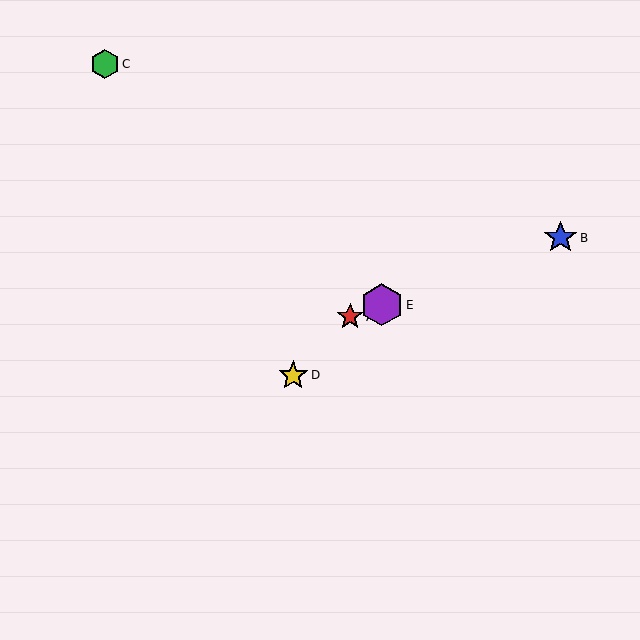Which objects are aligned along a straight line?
Objects A, B, E are aligned along a straight line.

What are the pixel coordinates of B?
Object B is at (560, 238).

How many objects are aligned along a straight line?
3 objects (A, B, E) are aligned along a straight line.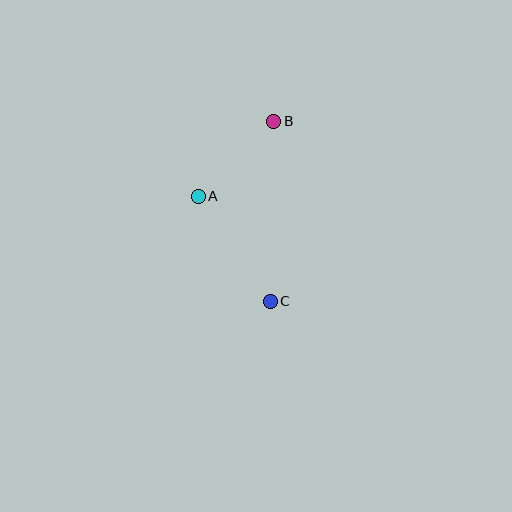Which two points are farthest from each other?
Points B and C are farthest from each other.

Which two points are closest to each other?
Points A and B are closest to each other.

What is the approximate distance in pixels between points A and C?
The distance between A and C is approximately 127 pixels.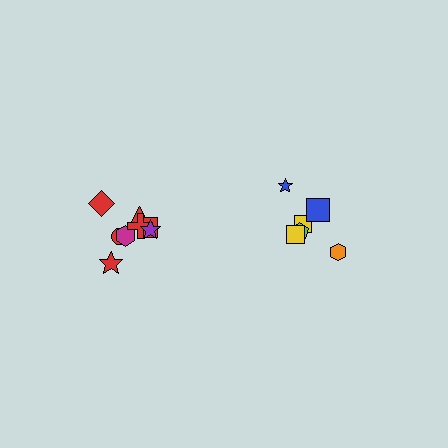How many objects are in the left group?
There are 8 objects.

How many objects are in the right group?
There are 6 objects.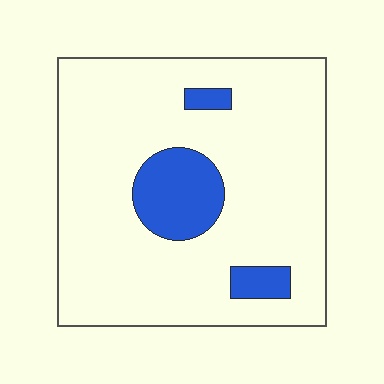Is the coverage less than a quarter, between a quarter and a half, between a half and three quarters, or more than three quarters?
Less than a quarter.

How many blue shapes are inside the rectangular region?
3.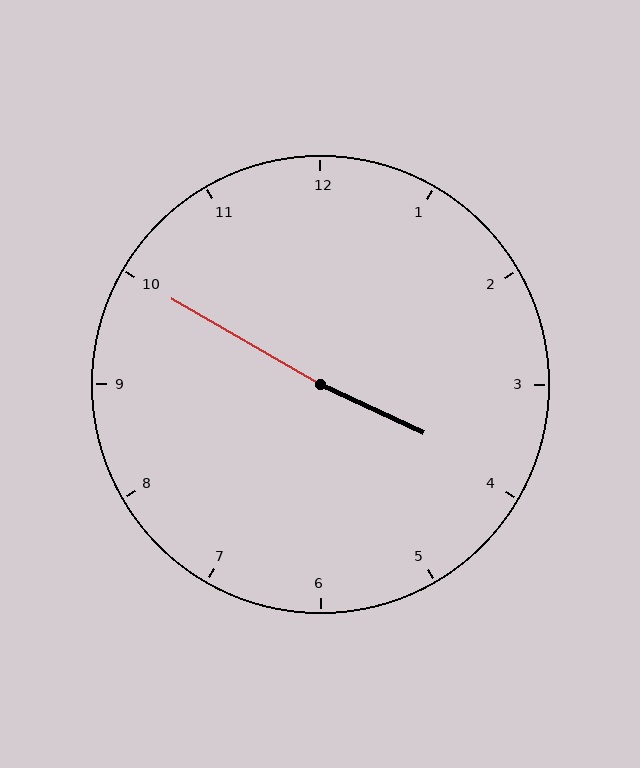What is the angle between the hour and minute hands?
Approximately 175 degrees.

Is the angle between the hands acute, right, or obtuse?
It is obtuse.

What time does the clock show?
3:50.